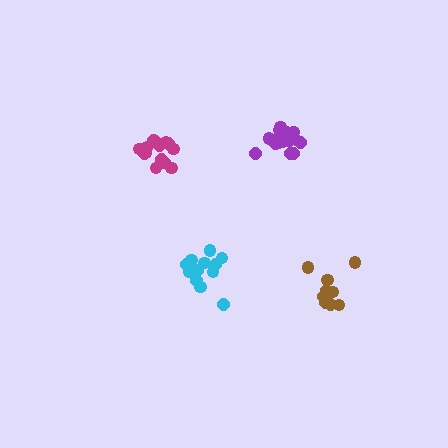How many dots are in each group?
Group 1: 10 dots, Group 2: 15 dots, Group 3: 13 dots, Group 4: 15 dots (53 total).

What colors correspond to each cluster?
The clusters are colored: brown, magenta, cyan, purple.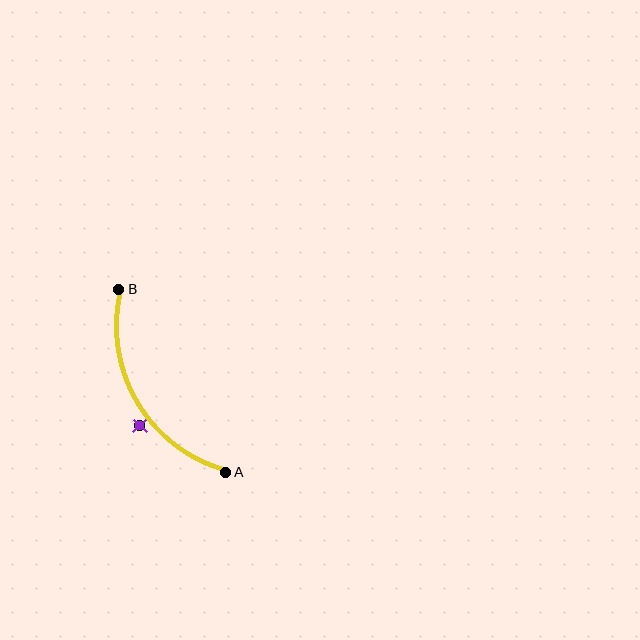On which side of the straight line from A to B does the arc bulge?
The arc bulges to the left of the straight line connecting A and B.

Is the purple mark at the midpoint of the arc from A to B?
No — the purple mark does not lie on the arc at all. It sits slightly outside the curve.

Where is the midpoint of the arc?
The arc midpoint is the point on the curve farthest from the straight line joining A and B. It sits to the left of that line.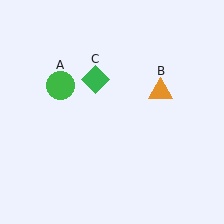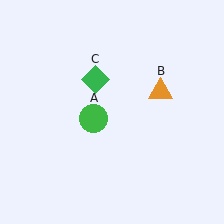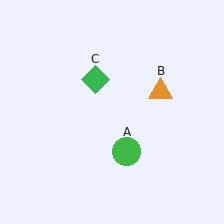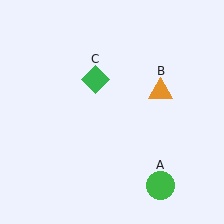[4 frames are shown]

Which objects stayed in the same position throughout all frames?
Orange triangle (object B) and green diamond (object C) remained stationary.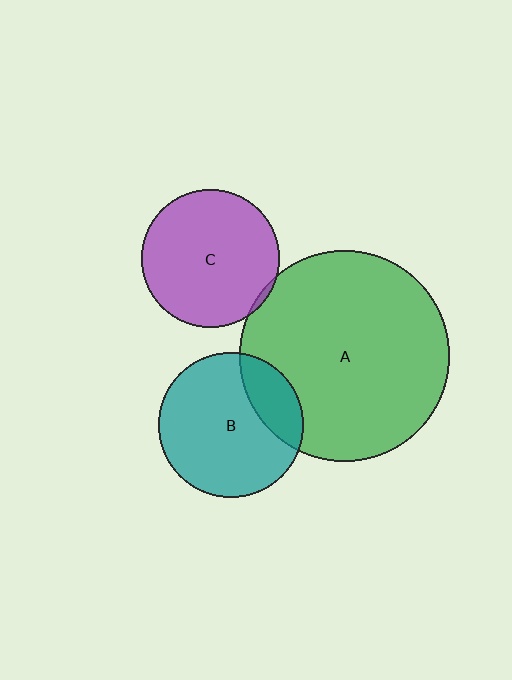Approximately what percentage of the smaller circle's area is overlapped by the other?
Approximately 5%.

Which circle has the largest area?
Circle A (green).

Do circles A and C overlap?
Yes.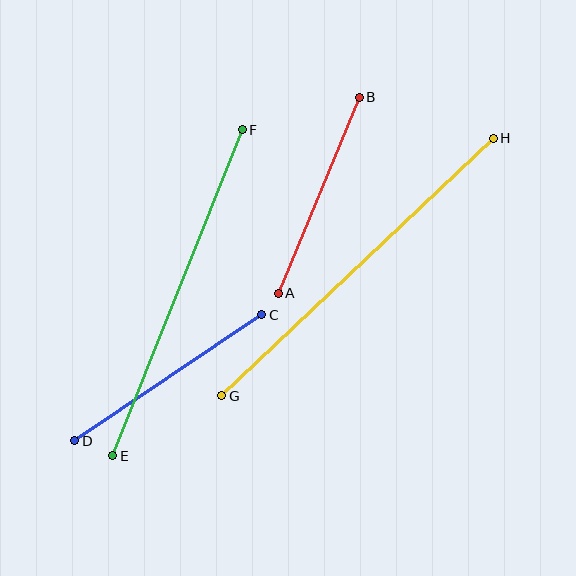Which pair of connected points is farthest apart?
Points G and H are farthest apart.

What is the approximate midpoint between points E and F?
The midpoint is at approximately (178, 293) pixels.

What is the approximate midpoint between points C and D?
The midpoint is at approximately (168, 378) pixels.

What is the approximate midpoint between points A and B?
The midpoint is at approximately (319, 195) pixels.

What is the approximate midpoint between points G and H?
The midpoint is at approximately (357, 267) pixels.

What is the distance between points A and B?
The distance is approximately 212 pixels.